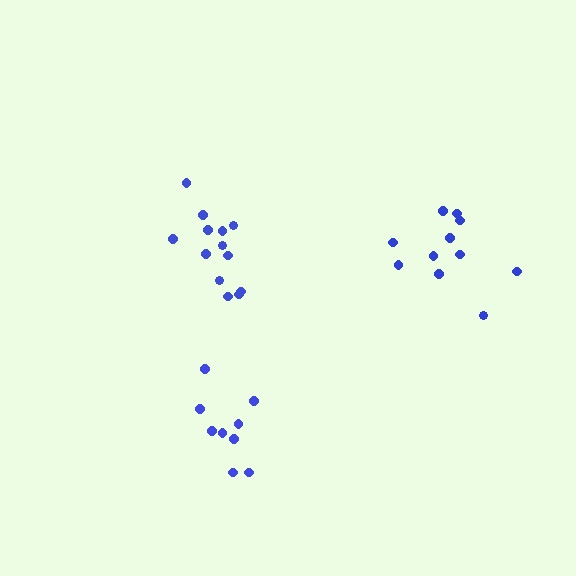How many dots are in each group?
Group 1: 9 dots, Group 2: 13 dots, Group 3: 11 dots (33 total).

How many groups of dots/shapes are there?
There are 3 groups.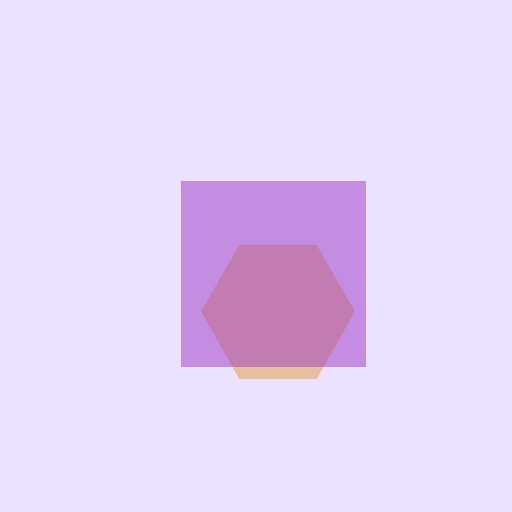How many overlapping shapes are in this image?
There are 2 overlapping shapes in the image.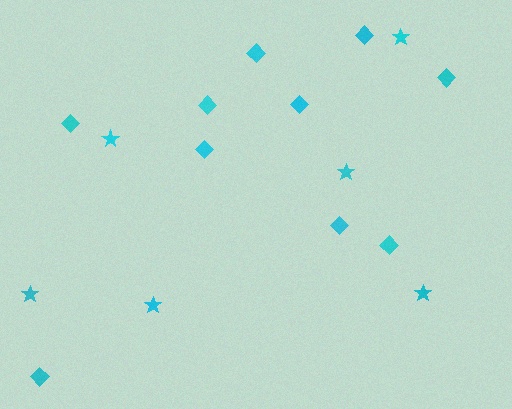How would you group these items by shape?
There are 2 groups: one group of stars (6) and one group of diamonds (10).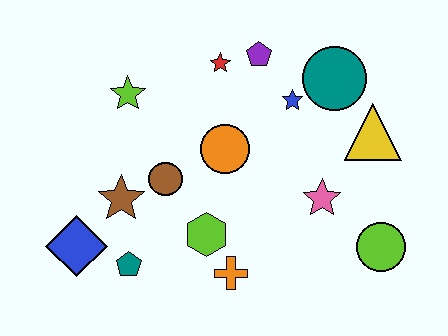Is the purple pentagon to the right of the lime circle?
No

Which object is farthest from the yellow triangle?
The blue diamond is farthest from the yellow triangle.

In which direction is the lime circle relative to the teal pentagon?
The lime circle is to the right of the teal pentagon.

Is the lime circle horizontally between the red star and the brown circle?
No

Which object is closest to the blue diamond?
The teal pentagon is closest to the blue diamond.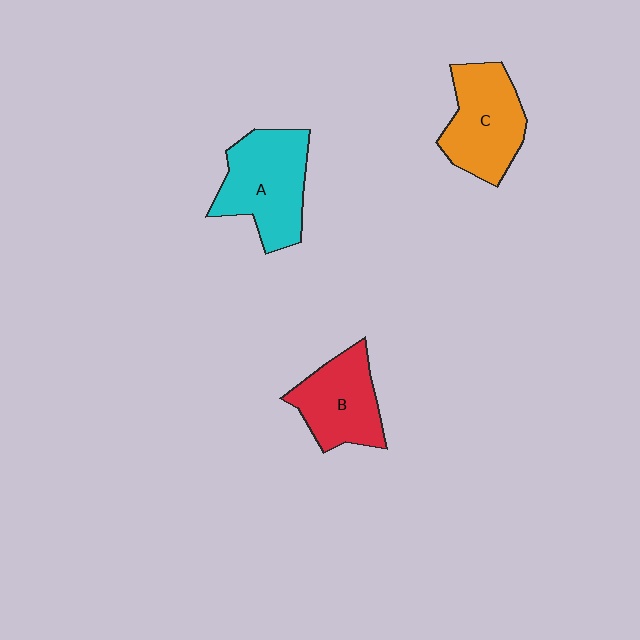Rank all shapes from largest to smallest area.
From largest to smallest: A (cyan), C (orange), B (red).